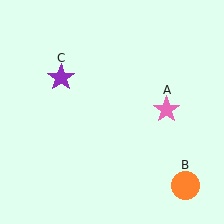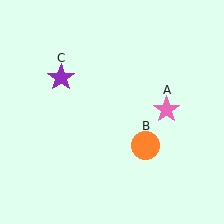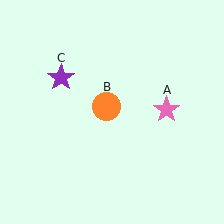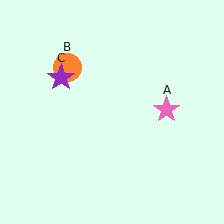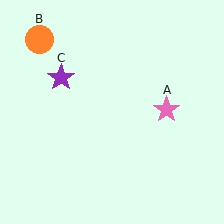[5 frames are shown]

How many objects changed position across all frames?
1 object changed position: orange circle (object B).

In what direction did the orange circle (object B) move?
The orange circle (object B) moved up and to the left.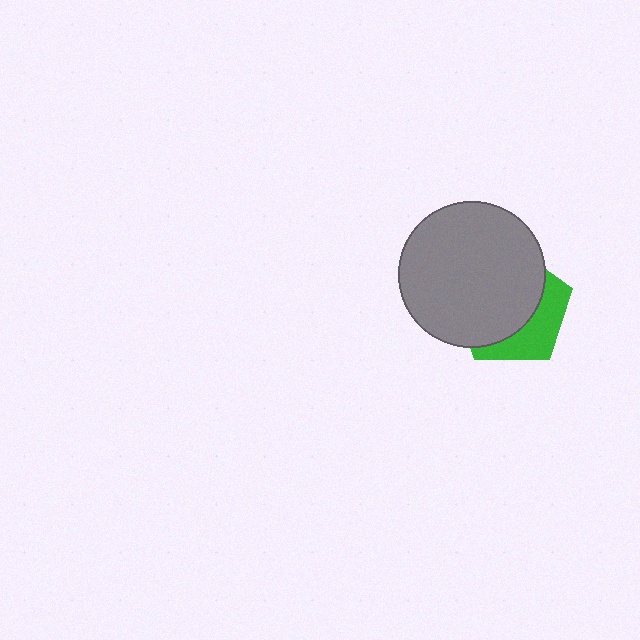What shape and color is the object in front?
The object in front is a gray circle.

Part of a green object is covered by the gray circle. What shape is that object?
It is a pentagon.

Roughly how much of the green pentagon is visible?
A small part of it is visible (roughly 35%).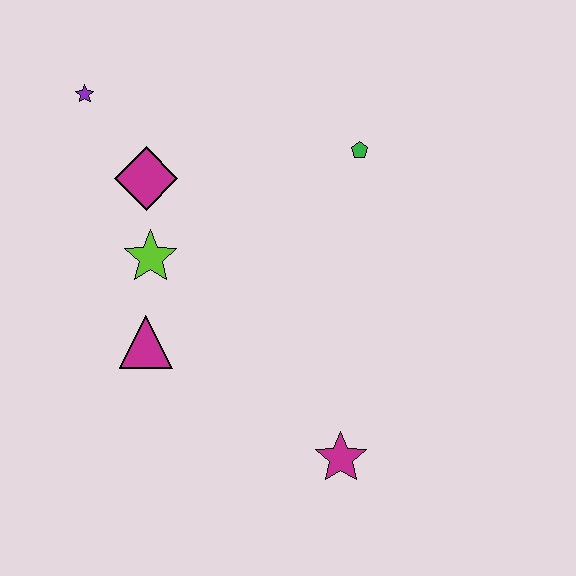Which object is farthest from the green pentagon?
The magenta star is farthest from the green pentagon.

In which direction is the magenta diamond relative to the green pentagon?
The magenta diamond is to the left of the green pentagon.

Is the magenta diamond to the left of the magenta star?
Yes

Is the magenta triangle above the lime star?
No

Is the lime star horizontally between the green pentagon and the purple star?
Yes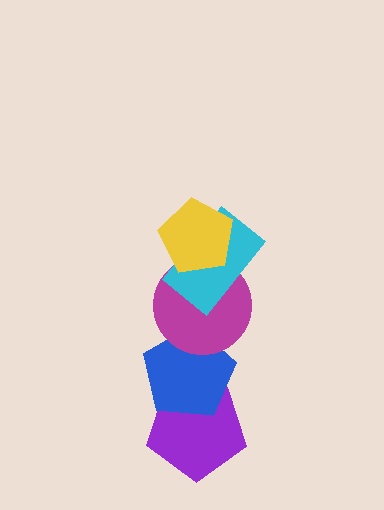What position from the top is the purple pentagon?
The purple pentagon is 5th from the top.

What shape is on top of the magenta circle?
The cyan rectangle is on top of the magenta circle.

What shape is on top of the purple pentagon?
The blue pentagon is on top of the purple pentagon.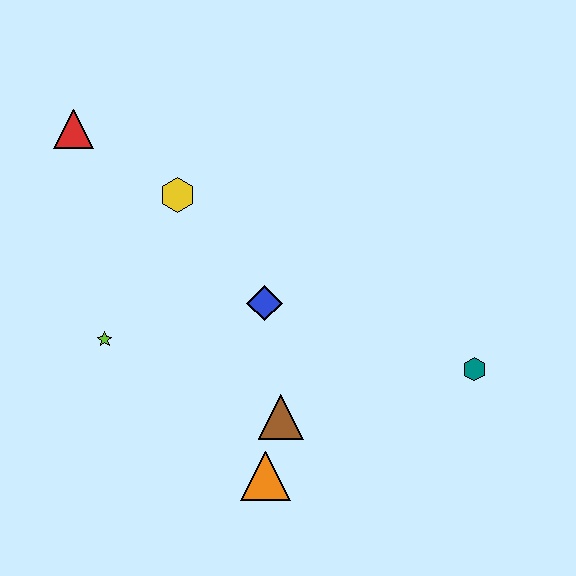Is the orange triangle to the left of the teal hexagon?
Yes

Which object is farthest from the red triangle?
The teal hexagon is farthest from the red triangle.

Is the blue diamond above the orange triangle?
Yes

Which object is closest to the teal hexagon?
The brown triangle is closest to the teal hexagon.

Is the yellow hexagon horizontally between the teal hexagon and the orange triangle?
No